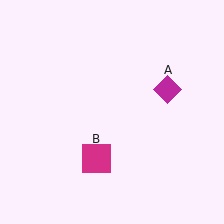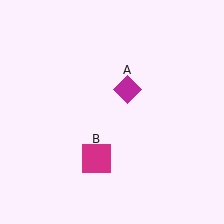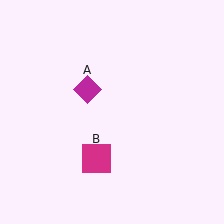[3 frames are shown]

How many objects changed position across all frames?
1 object changed position: magenta diamond (object A).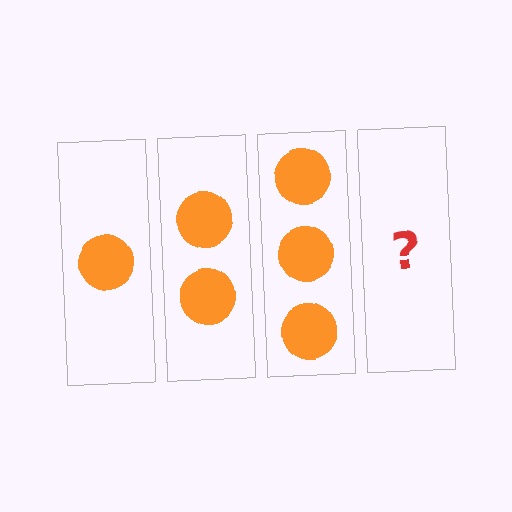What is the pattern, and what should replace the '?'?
The pattern is that each step adds one more circle. The '?' should be 4 circles.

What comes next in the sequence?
The next element should be 4 circles.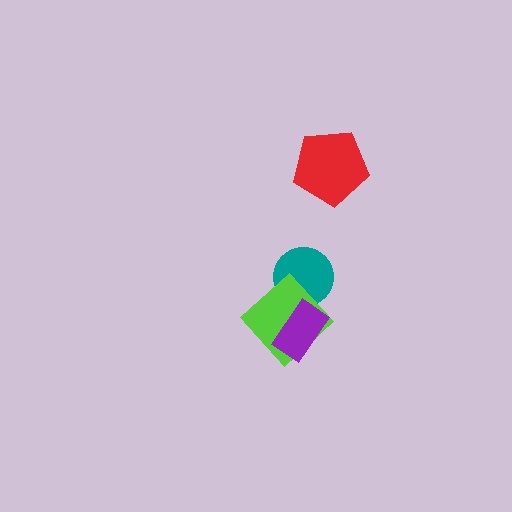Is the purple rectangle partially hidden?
No, no other shape covers it.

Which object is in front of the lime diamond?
The purple rectangle is in front of the lime diamond.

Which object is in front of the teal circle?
The lime diamond is in front of the teal circle.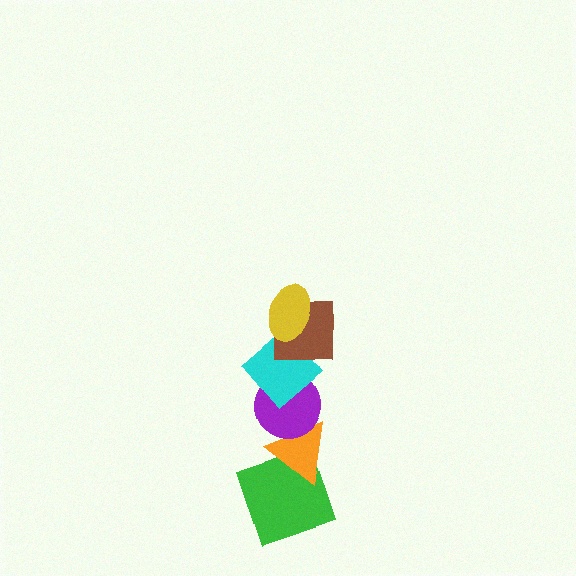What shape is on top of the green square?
The orange triangle is on top of the green square.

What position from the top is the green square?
The green square is 6th from the top.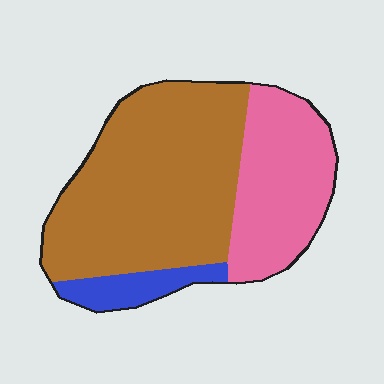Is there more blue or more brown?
Brown.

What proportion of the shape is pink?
Pink covers about 30% of the shape.